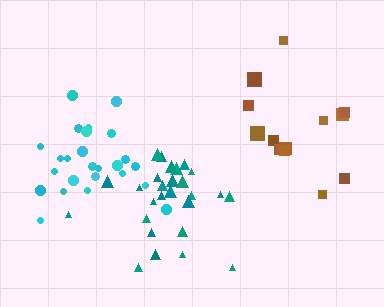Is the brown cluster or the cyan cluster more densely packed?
Cyan.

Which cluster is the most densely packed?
Cyan.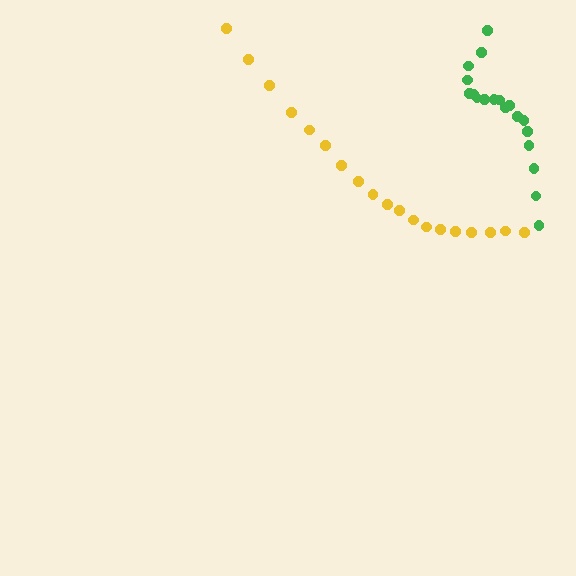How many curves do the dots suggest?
There are 2 distinct paths.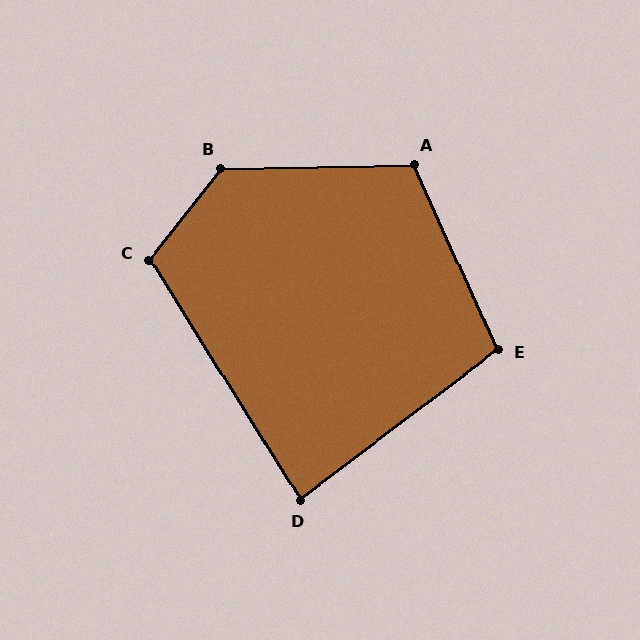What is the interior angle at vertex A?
Approximately 114 degrees (obtuse).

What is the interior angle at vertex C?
Approximately 110 degrees (obtuse).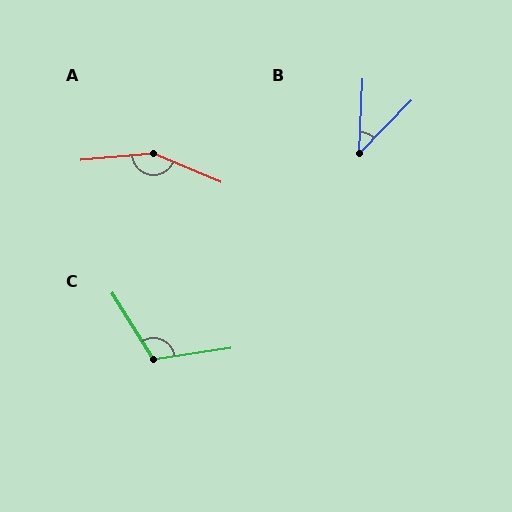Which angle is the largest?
A, at approximately 152 degrees.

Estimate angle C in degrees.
Approximately 114 degrees.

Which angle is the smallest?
B, at approximately 42 degrees.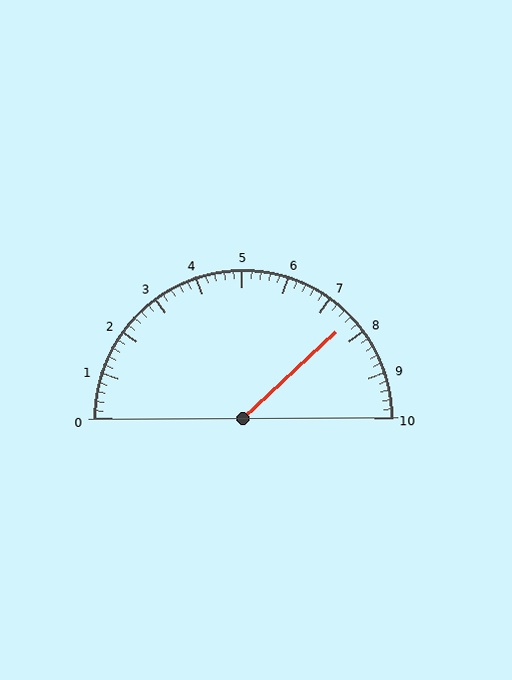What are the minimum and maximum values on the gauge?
The gauge ranges from 0 to 10.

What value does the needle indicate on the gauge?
The needle indicates approximately 7.6.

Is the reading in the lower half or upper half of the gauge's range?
The reading is in the upper half of the range (0 to 10).